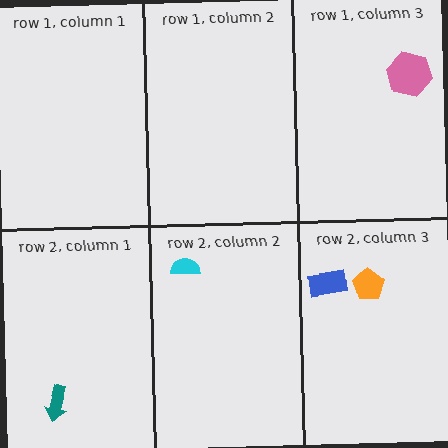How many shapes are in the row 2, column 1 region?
1.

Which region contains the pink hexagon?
The row 1, column 3 region.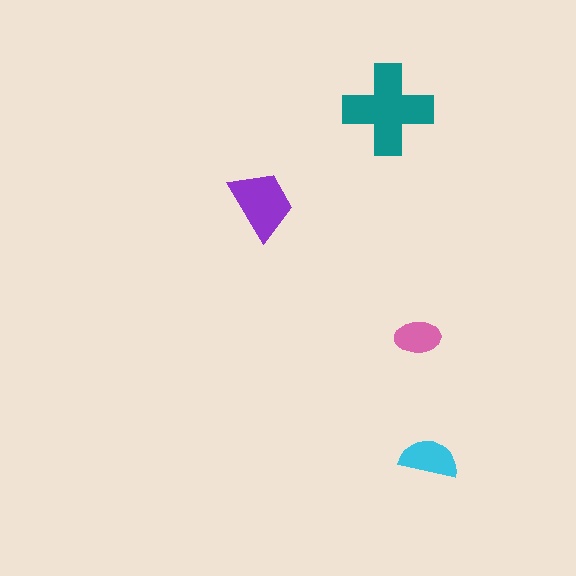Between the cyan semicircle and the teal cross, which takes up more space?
The teal cross.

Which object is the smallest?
The pink ellipse.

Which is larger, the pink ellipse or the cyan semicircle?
The cyan semicircle.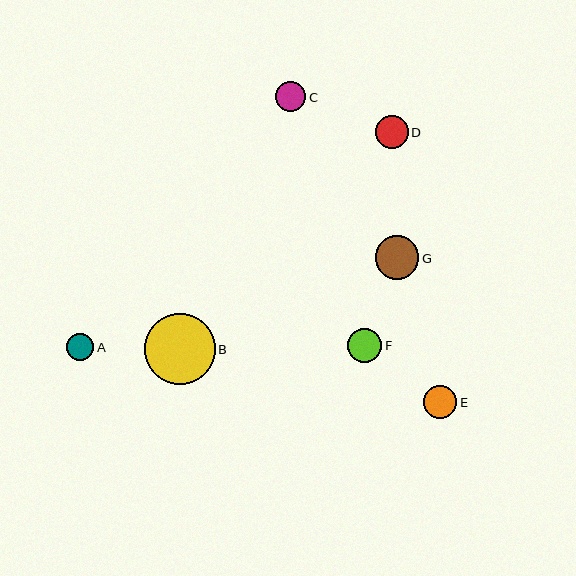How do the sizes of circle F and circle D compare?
Circle F and circle D are approximately the same size.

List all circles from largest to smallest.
From largest to smallest: B, G, F, E, D, C, A.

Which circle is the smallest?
Circle A is the smallest with a size of approximately 27 pixels.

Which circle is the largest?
Circle B is the largest with a size of approximately 70 pixels.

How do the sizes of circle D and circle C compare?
Circle D and circle C are approximately the same size.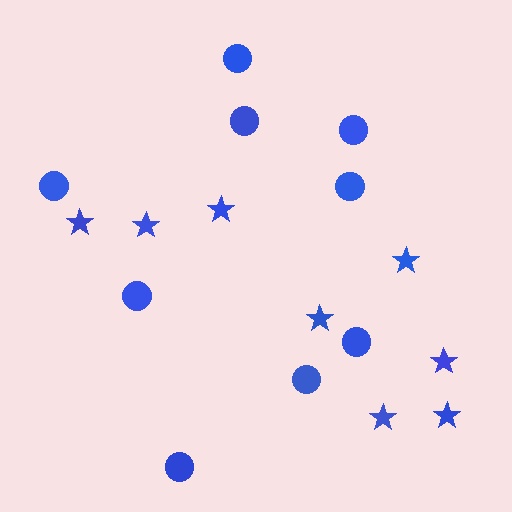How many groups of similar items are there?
There are 2 groups: one group of circles (9) and one group of stars (8).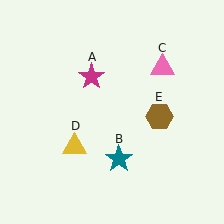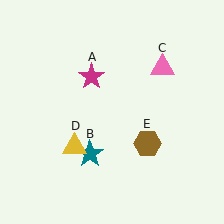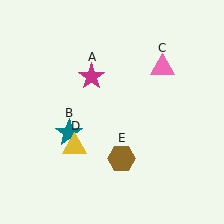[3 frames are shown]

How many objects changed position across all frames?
2 objects changed position: teal star (object B), brown hexagon (object E).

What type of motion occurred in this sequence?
The teal star (object B), brown hexagon (object E) rotated clockwise around the center of the scene.